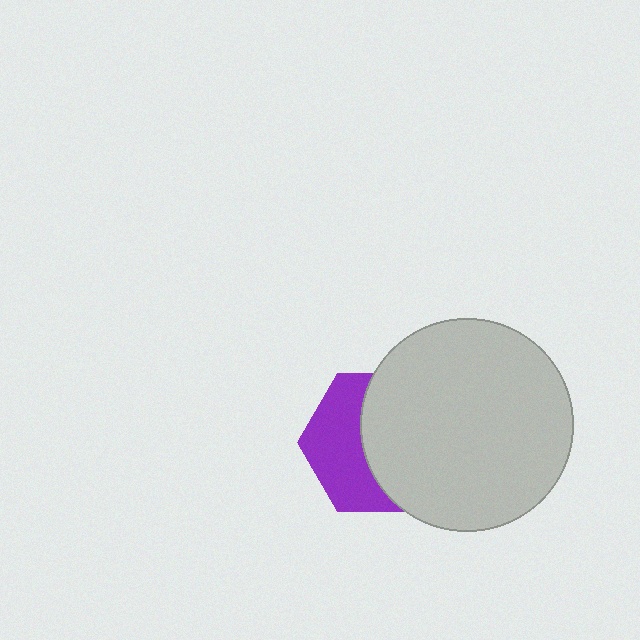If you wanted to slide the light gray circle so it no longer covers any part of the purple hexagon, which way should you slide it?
Slide it right — that is the most direct way to separate the two shapes.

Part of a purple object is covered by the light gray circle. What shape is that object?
It is a hexagon.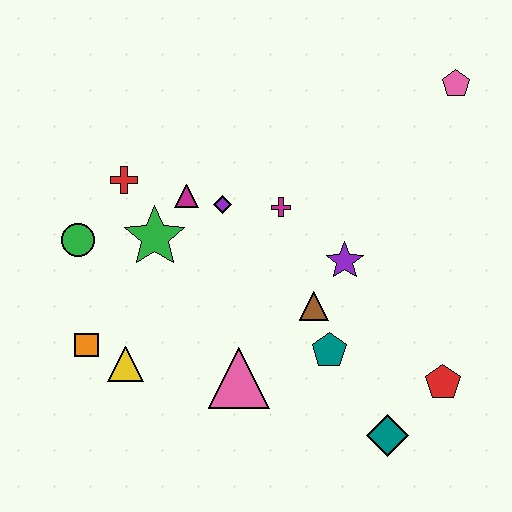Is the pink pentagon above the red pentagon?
Yes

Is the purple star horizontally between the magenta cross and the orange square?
No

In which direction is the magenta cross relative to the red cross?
The magenta cross is to the right of the red cross.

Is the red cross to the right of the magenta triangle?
No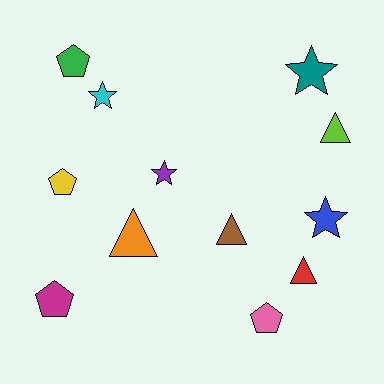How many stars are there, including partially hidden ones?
There are 4 stars.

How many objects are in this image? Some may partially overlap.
There are 12 objects.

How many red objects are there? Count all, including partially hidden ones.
There is 1 red object.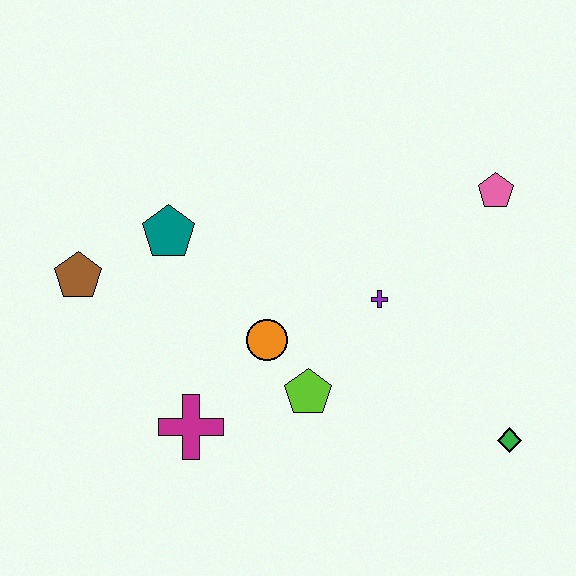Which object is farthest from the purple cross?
The brown pentagon is farthest from the purple cross.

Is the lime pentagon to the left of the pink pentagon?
Yes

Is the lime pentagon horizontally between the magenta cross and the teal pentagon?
No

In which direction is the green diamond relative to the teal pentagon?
The green diamond is to the right of the teal pentagon.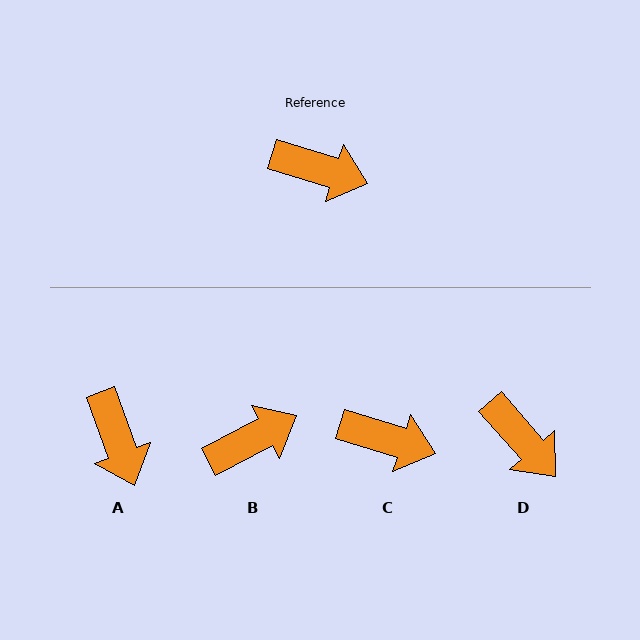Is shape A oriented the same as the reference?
No, it is off by about 52 degrees.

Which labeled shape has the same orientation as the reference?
C.